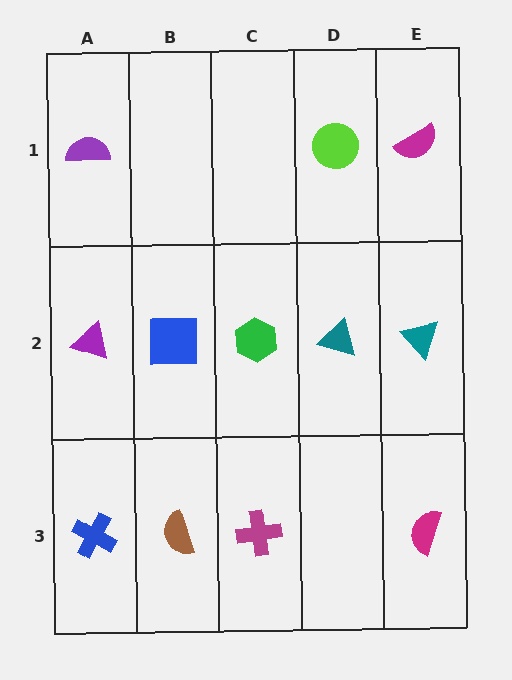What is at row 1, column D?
A lime circle.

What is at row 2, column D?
A teal triangle.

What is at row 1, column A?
A purple semicircle.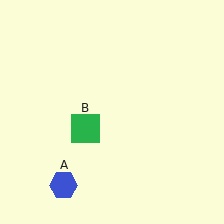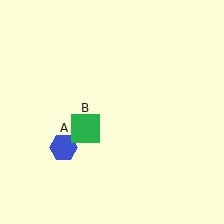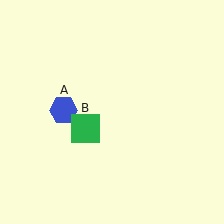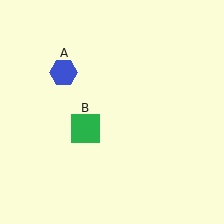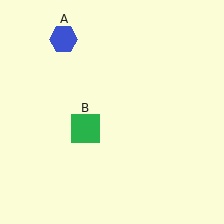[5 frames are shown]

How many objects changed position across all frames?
1 object changed position: blue hexagon (object A).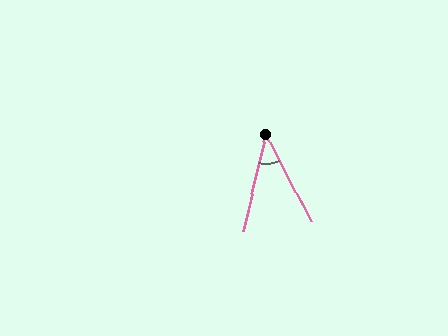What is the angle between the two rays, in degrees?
Approximately 40 degrees.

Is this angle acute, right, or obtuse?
It is acute.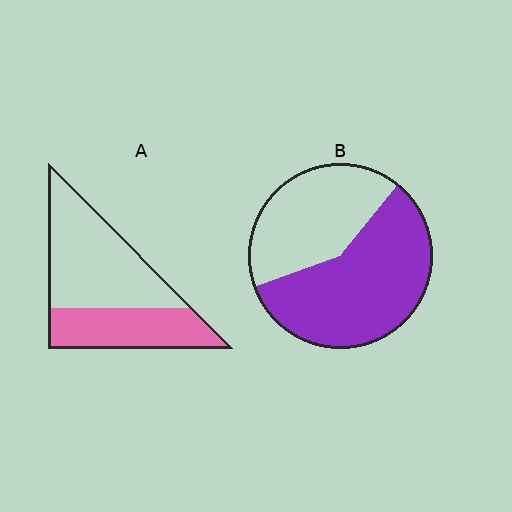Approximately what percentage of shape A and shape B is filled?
A is approximately 40% and B is approximately 60%.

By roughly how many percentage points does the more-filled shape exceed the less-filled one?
By roughly 20 percentage points (B over A).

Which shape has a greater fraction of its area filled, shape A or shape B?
Shape B.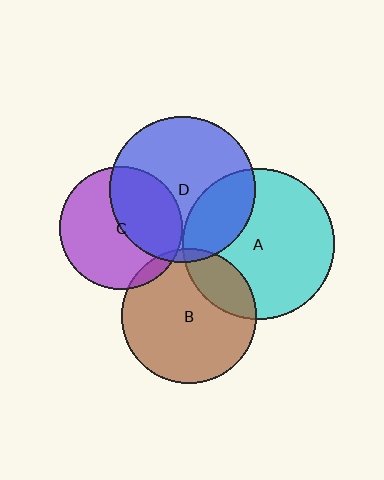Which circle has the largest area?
Circle A (cyan).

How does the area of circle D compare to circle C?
Approximately 1.4 times.